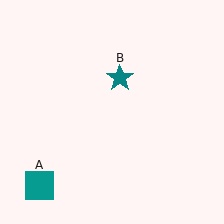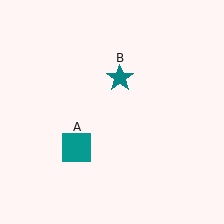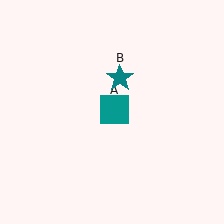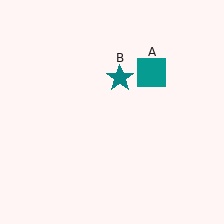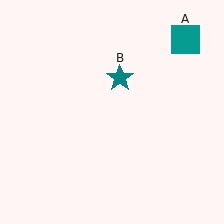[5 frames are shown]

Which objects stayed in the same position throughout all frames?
Teal star (object B) remained stationary.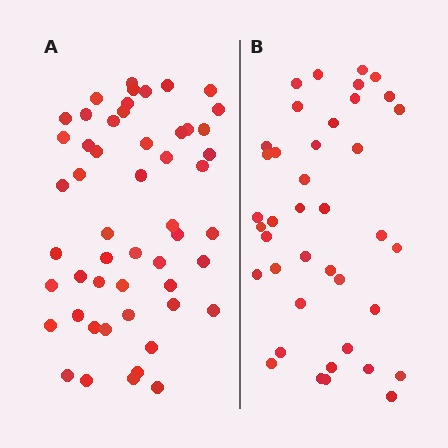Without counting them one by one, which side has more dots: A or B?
Region A (the left region) has more dots.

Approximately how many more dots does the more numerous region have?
Region A has roughly 12 or so more dots than region B.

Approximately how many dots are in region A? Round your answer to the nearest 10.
About 50 dots. (The exact count is 52, which rounds to 50.)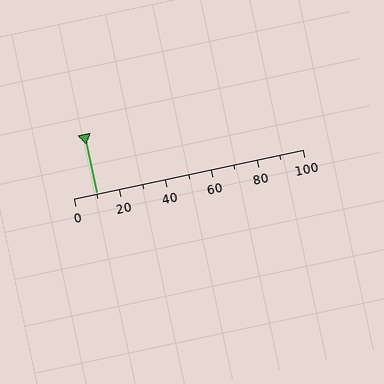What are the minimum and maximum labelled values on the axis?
The axis runs from 0 to 100.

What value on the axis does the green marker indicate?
The marker indicates approximately 10.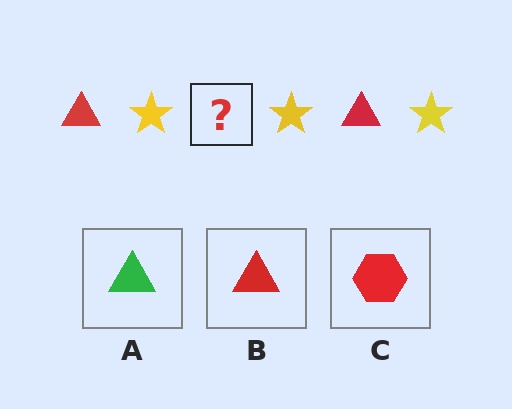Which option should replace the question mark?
Option B.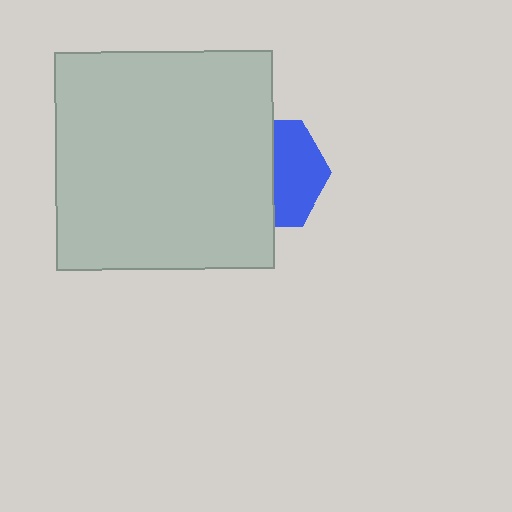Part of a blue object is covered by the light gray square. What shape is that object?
It is a hexagon.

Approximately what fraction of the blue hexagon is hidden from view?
Roughly 54% of the blue hexagon is hidden behind the light gray square.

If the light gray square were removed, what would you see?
You would see the complete blue hexagon.